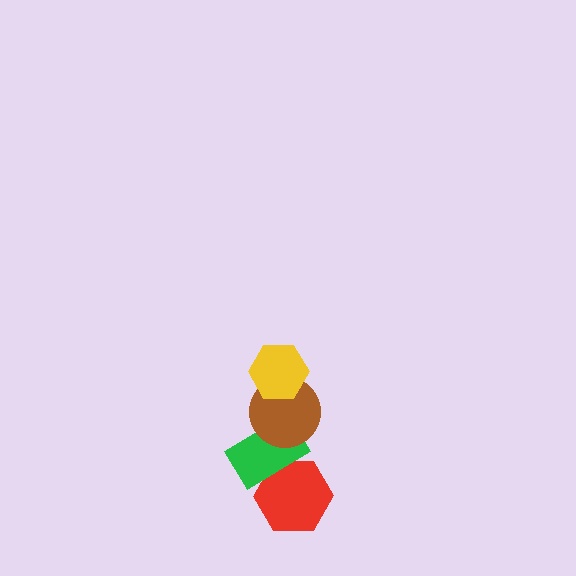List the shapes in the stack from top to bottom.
From top to bottom: the yellow hexagon, the brown circle, the green rectangle, the red hexagon.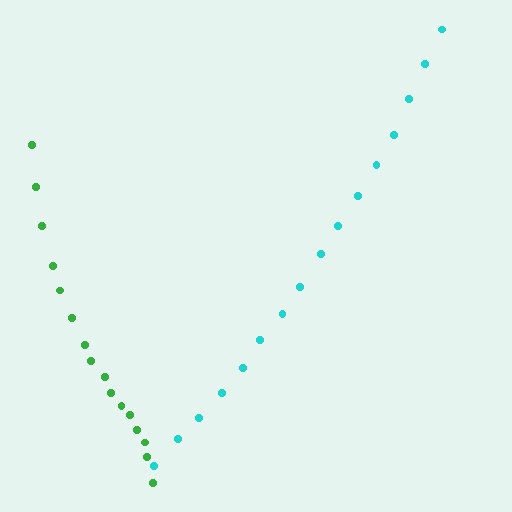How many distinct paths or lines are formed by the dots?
There are 2 distinct paths.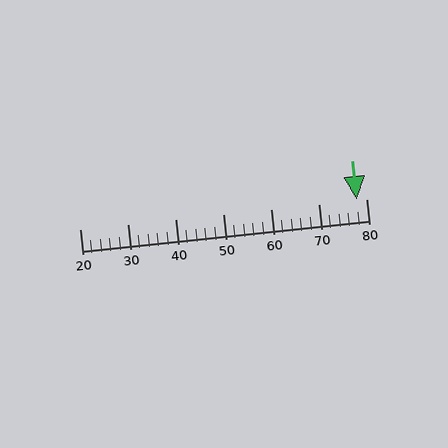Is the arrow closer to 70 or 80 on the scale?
The arrow is closer to 80.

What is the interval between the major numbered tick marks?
The major tick marks are spaced 10 units apart.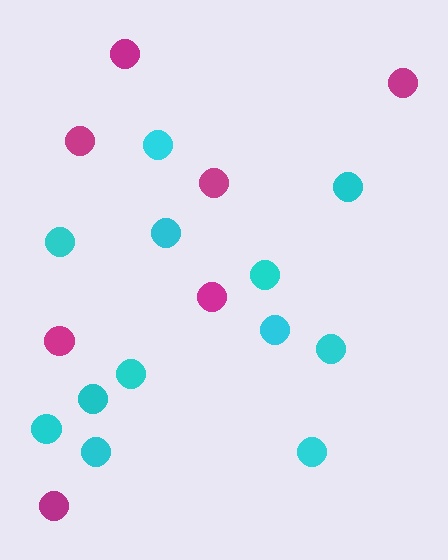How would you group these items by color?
There are 2 groups: one group of magenta circles (7) and one group of cyan circles (12).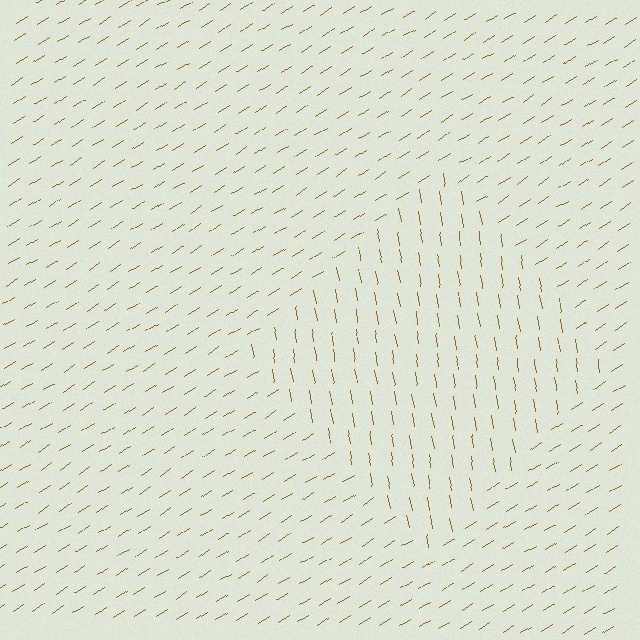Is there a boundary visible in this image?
Yes, there is a texture boundary formed by a change in line orientation.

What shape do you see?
I see a diamond.